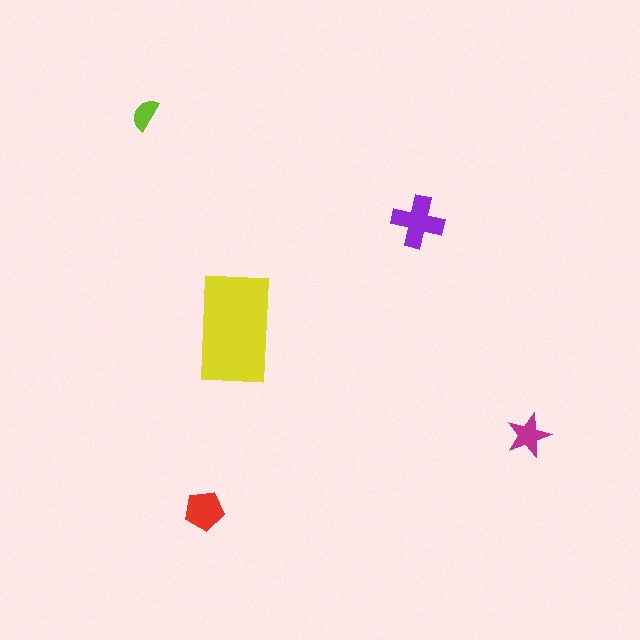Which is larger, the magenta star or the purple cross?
The purple cross.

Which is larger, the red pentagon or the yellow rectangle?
The yellow rectangle.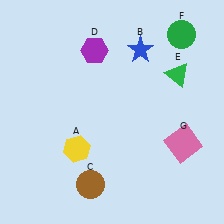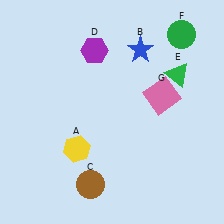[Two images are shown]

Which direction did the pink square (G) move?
The pink square (G) moved up.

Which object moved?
The pink square (G) moved up.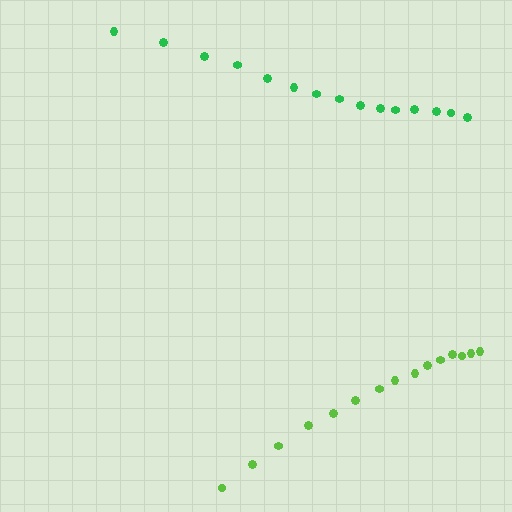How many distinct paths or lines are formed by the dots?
There are 2 distinct paths.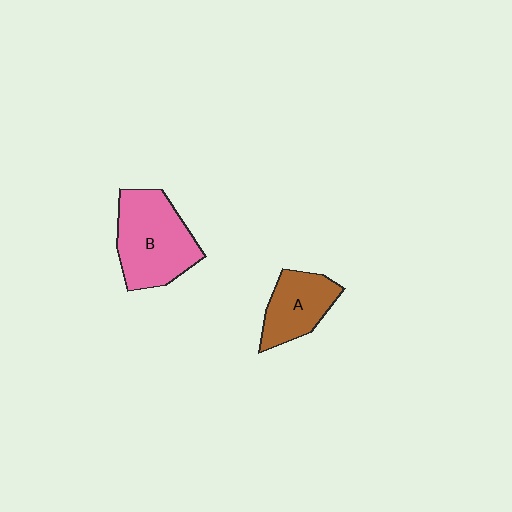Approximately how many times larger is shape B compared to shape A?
Approximately 1.5 times.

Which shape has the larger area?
Shape B (pink).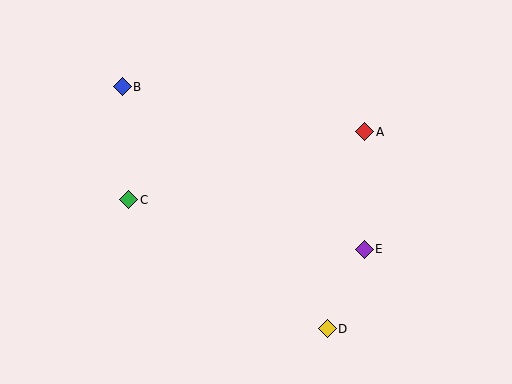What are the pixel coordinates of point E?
Point E is at (364, 249).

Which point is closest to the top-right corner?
Point A is closest to the top-right corner.